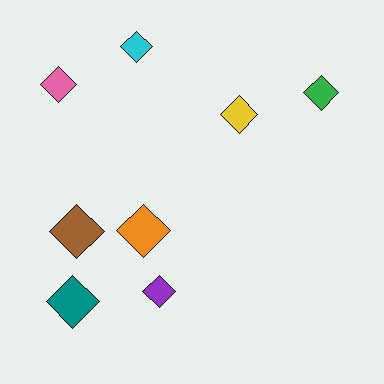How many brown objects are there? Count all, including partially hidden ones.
There is 1 brown object.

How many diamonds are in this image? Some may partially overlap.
There are 8 diamonds.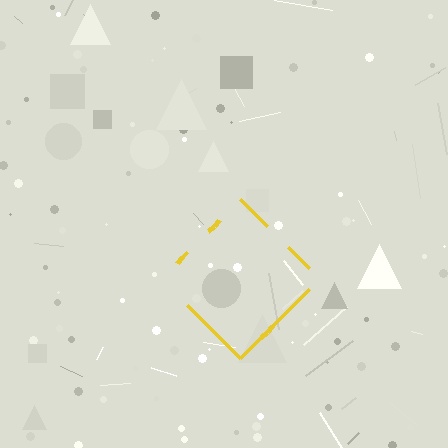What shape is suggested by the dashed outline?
The dashed outline suggests a diamond.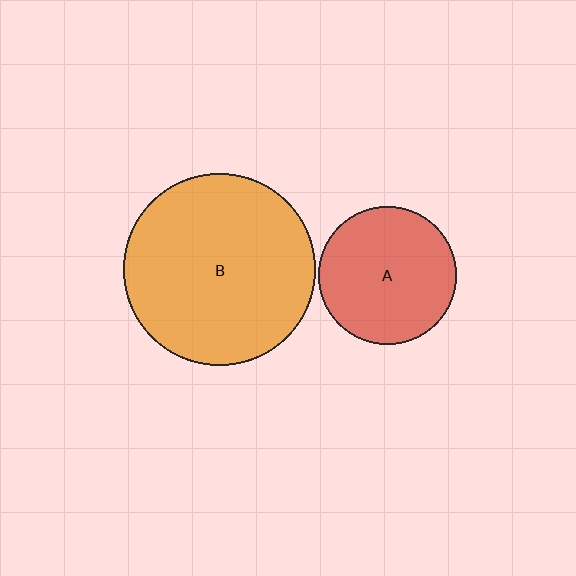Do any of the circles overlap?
No, none of the circles overlap.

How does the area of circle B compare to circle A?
Approximately 1.9 times.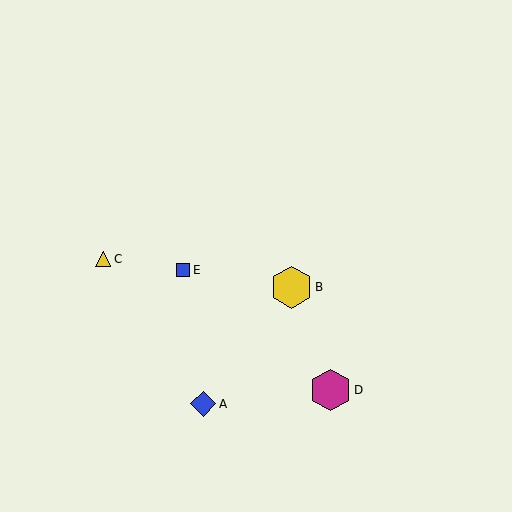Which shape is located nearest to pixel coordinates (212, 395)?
The blue diamond (labeled A) at (203, 404) is nearest to that location.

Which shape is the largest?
The magenta hexagon (labeled D) is the largest.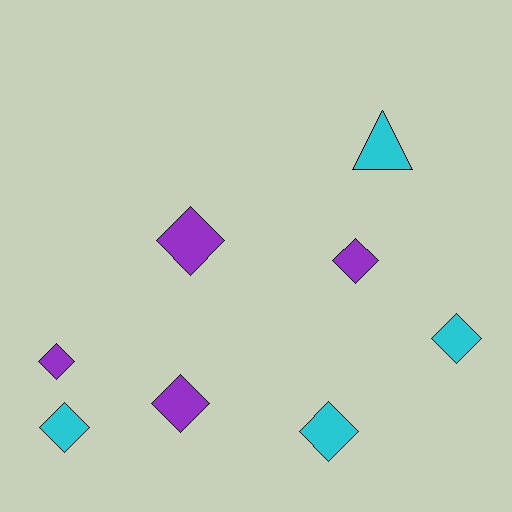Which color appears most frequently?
Cyan, with 4 objects.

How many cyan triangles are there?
There is 1 cyan triangle.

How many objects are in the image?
There are 8 objects.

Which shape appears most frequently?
Diamond, with 7 objects.